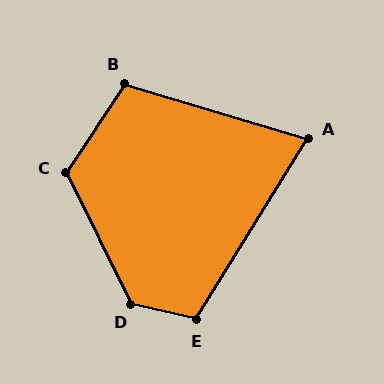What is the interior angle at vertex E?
Approximately 108 degrees (obtuse).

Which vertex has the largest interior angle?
D, at approximately 130 degrees.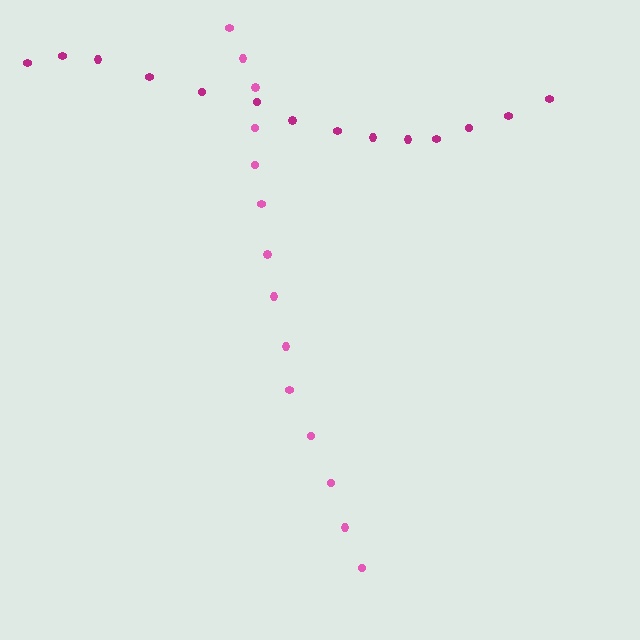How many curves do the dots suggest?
There are 2 distinct paths.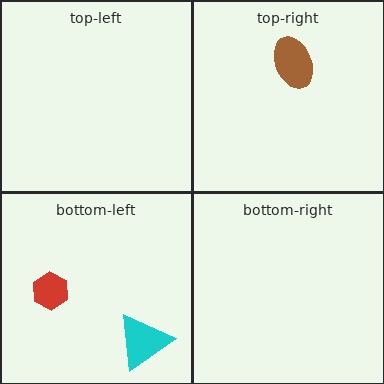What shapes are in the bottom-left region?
The red hexagon, the cyan triangle.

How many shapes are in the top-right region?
1.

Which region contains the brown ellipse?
The top-right region.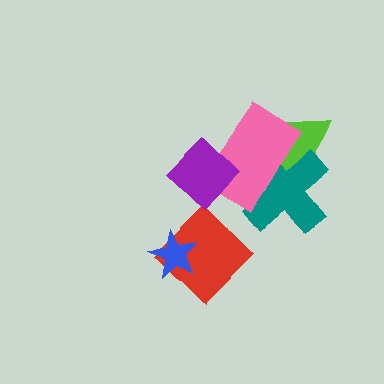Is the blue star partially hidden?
No, no other shape covers it.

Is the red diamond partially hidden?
Yes, it is partially covered by another shape.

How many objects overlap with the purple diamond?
1 object overlaps with the purple diamond.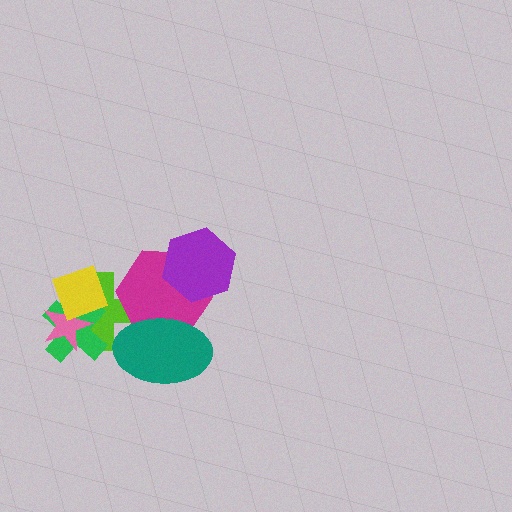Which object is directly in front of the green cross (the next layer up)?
The pink star is directly in front of the green cross.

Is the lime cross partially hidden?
Yes, it is partially covered by another shape.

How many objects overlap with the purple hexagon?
1 object overlaps with the purple hexagon.